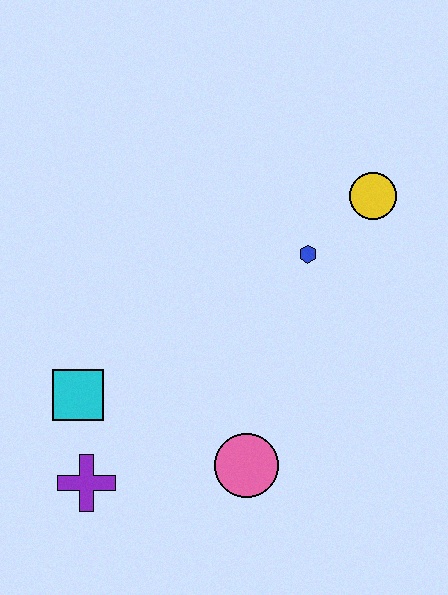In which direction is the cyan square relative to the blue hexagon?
The cyan square is to the left of the blue hexagon.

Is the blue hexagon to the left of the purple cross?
No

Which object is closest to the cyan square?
The purple cross is closest to the cyan square.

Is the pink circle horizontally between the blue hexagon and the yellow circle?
No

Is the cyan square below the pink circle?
No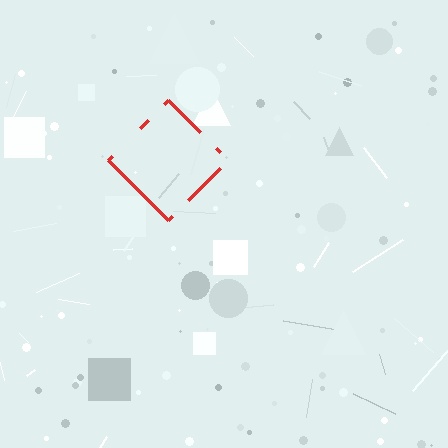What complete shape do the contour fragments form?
The contour fragments form a diamond.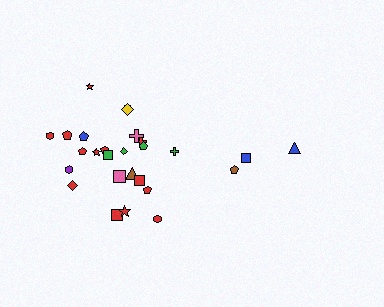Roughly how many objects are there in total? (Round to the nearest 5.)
Roughly 30 objects in total.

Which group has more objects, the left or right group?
The left group.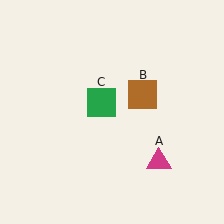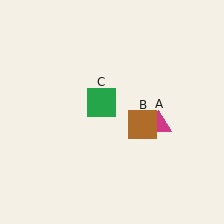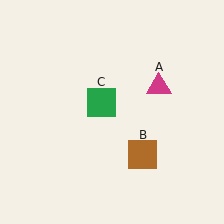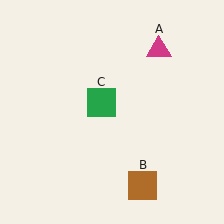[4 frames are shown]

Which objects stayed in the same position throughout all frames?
Green square (object C) remained stationary.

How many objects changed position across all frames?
2 objects changed position: magenta triangle (object A), brown square (object B).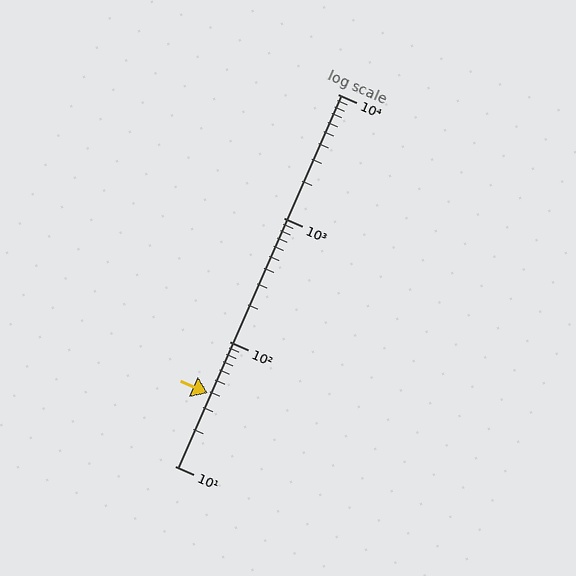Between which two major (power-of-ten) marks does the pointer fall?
The pointer is between 10 and 100.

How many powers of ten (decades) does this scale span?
The scale spans 3 decades, from 10 to 10000.